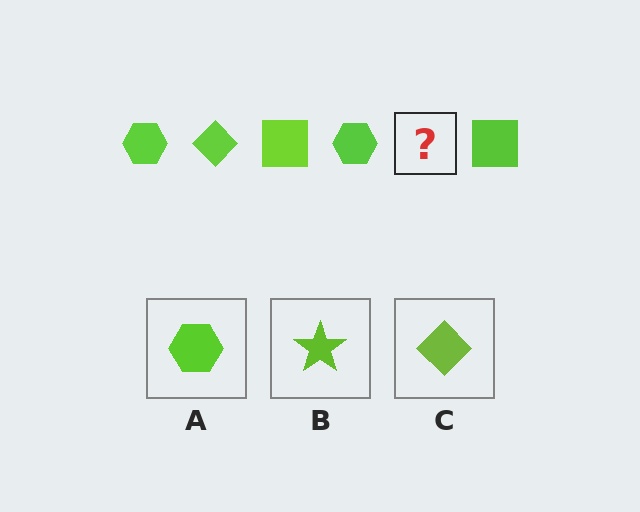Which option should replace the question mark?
Option C.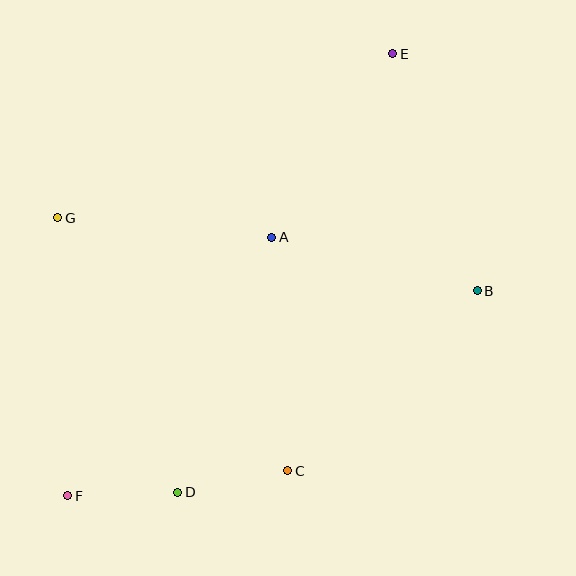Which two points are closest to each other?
Points D and F are closest to each other.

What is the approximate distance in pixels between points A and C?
The distance between A and C is approximately 234 pixels.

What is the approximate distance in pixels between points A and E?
The distance between A and E is approximately 220 pixels.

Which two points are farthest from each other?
Points E and F are farthest from each other.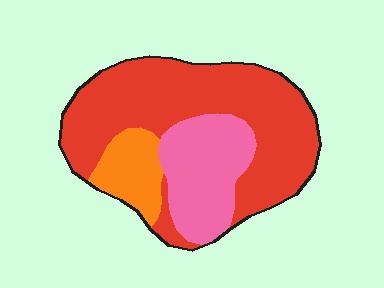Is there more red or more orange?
Red.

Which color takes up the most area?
Red, at roughly 60%.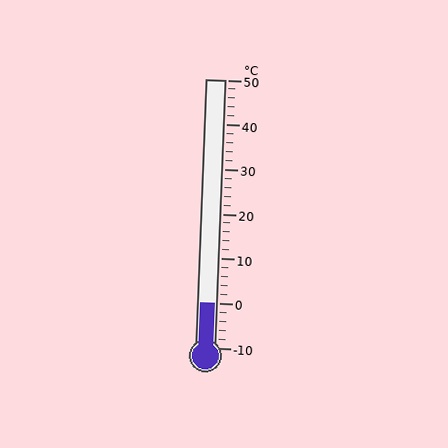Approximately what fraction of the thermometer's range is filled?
The thermometer is filled to approximately 15% of its range.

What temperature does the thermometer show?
The thermometer shows approximately 0°C.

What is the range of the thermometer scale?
The thermometer scale ranges from -10°C to 50°C.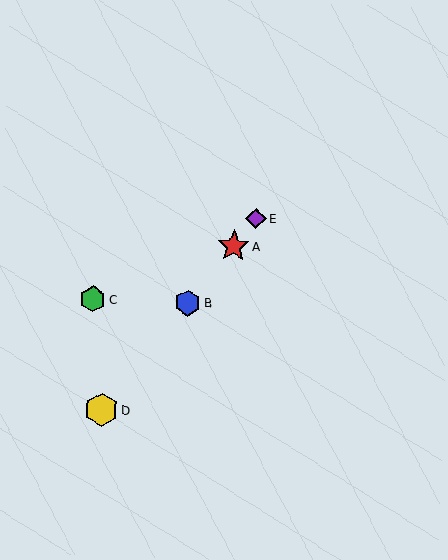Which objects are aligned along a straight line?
Objects A, B, D, E are aligned along a straight line.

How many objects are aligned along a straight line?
4 objects (A, B, D, E) are aligned along a straight line.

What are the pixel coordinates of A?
Object A is at (234, 246).